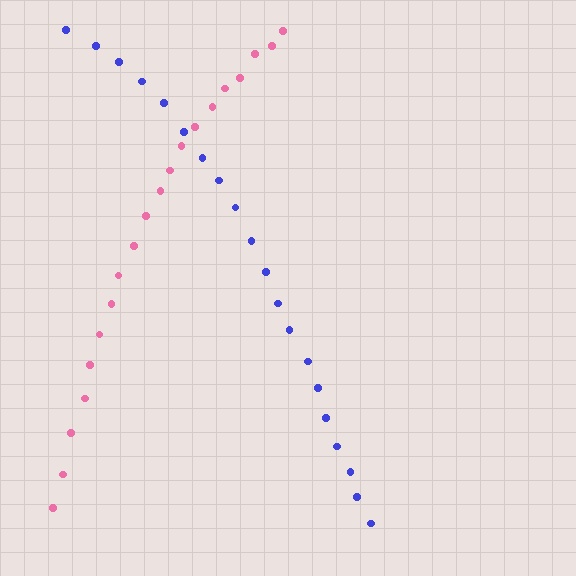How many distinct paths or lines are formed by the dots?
There are 2 distinct paths.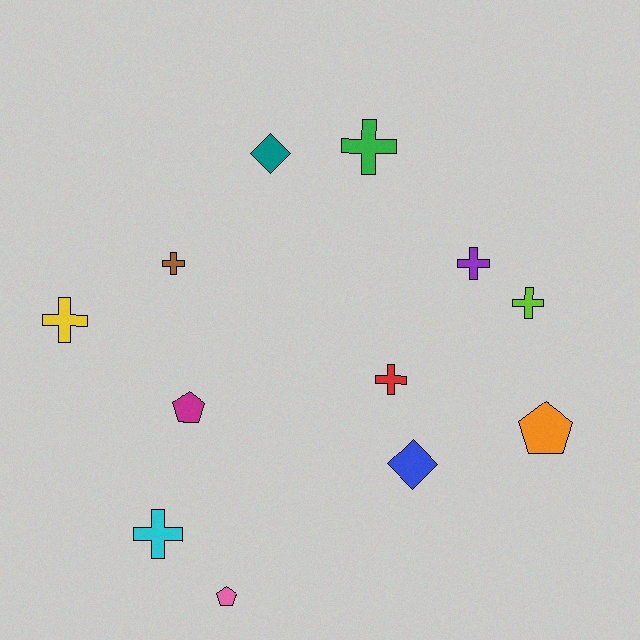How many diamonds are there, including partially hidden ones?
There are 2 diamonds.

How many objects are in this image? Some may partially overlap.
There are 12 objects.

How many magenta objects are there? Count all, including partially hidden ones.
There is 1 magenta object.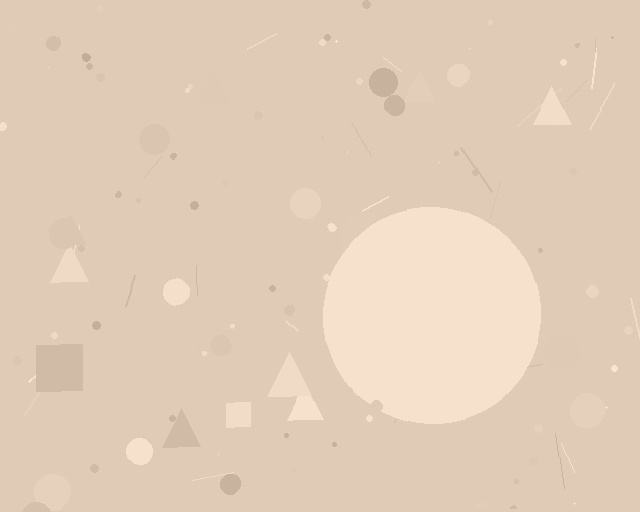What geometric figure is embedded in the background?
A circle is embedded in the background.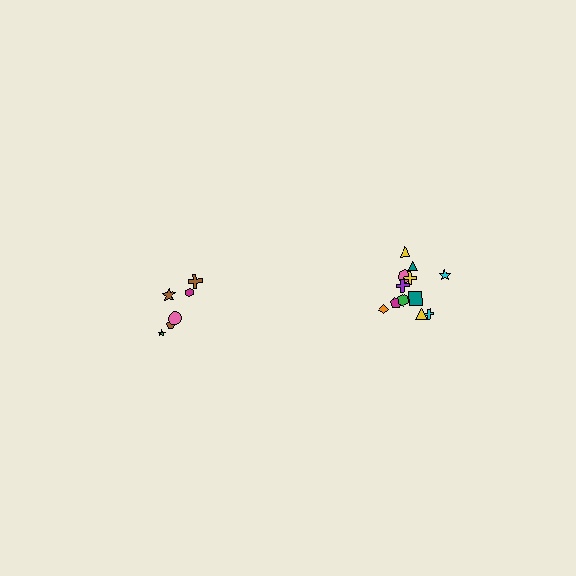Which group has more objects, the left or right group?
The right group.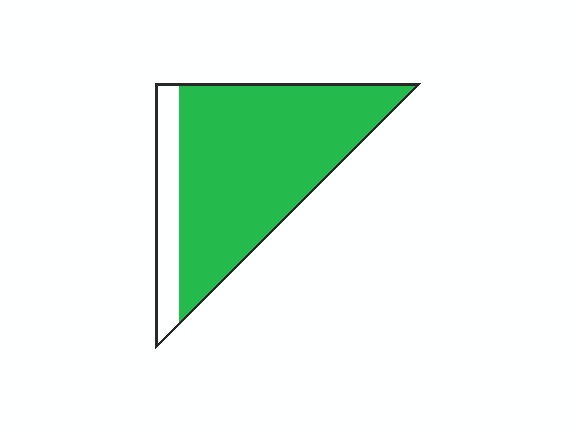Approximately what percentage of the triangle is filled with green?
Approximately 85%.